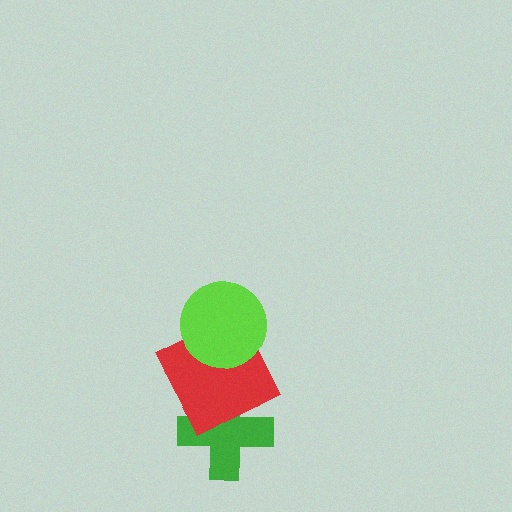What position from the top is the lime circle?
The lime circle is 1st from the top.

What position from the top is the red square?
The red square is 2nd from the top.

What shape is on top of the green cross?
The red square is on top of the green cross.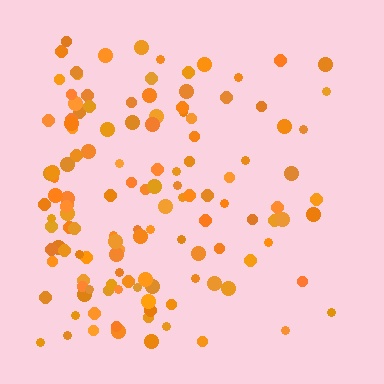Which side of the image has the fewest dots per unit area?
The right.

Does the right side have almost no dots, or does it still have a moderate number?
Still a moderate number, just noticeably fewer than the left.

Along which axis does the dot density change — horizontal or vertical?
Horizontal.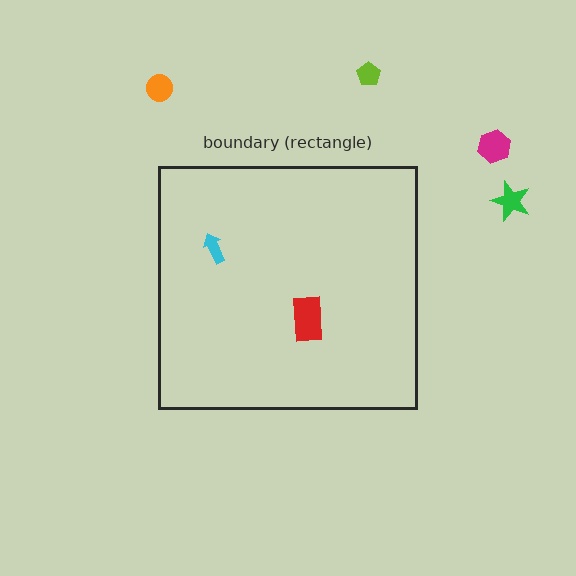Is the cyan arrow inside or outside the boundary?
Inside.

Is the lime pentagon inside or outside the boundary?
Outside.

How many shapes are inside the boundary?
2 inside, 4 outside.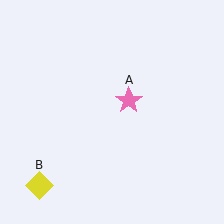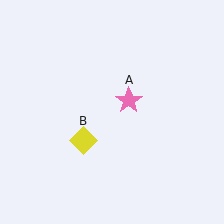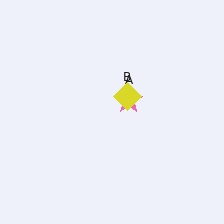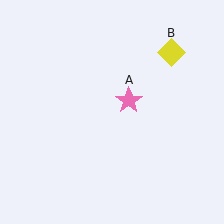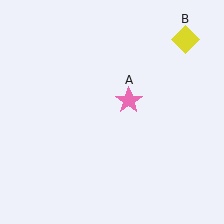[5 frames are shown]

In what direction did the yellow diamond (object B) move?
The yellow diamond (object B) moved up and to the right.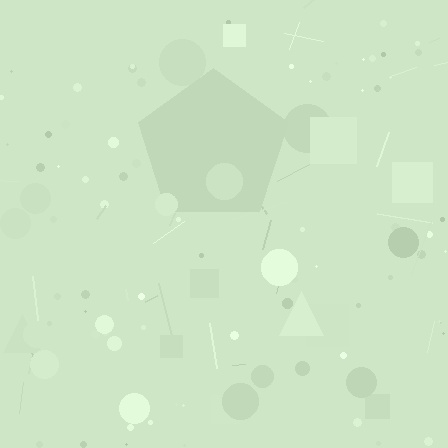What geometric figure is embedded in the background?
A pentagon is embedded in the background.